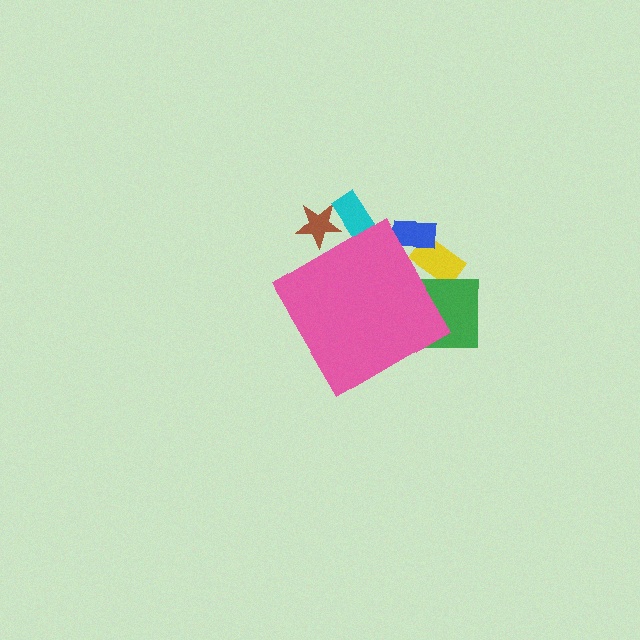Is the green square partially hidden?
Yes, the green square is partially hidden behind the pink diamond.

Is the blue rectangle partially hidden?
Yes, the blue rectangle is partially hidden behind the pink diamond.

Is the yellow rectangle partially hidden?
Yes, the yellow rectangle is partially hidden behind the pink diamond.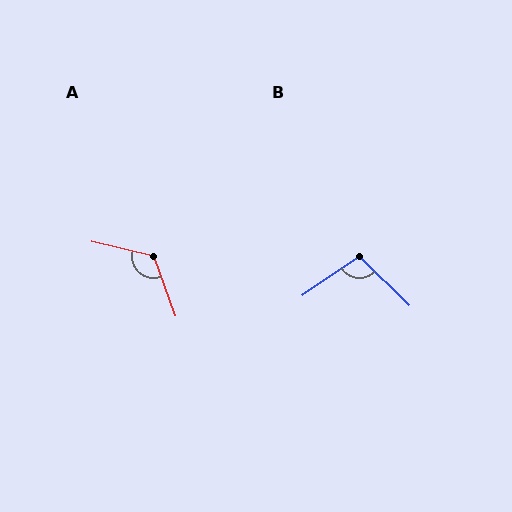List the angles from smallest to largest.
B (101°), A (123°).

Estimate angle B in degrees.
Approximately 101 degrees.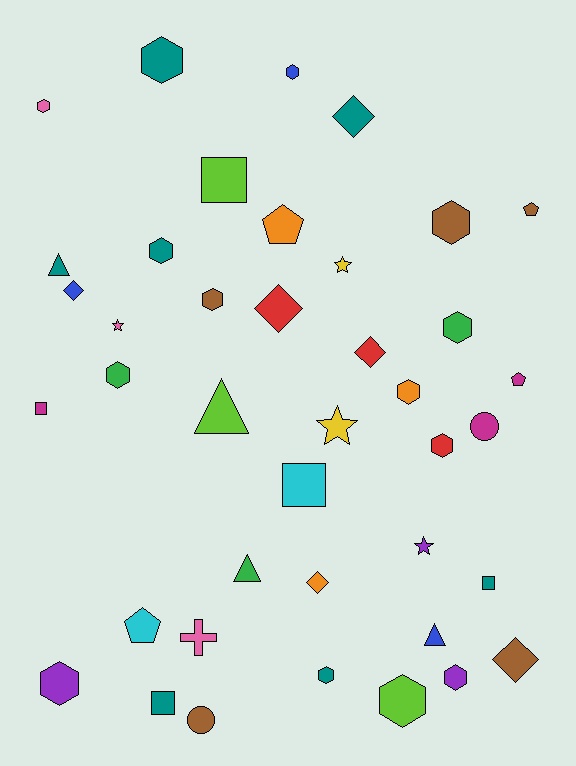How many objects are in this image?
There are 40 objects.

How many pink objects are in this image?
There are 3 pink objects.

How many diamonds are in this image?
There are 6 diamonds.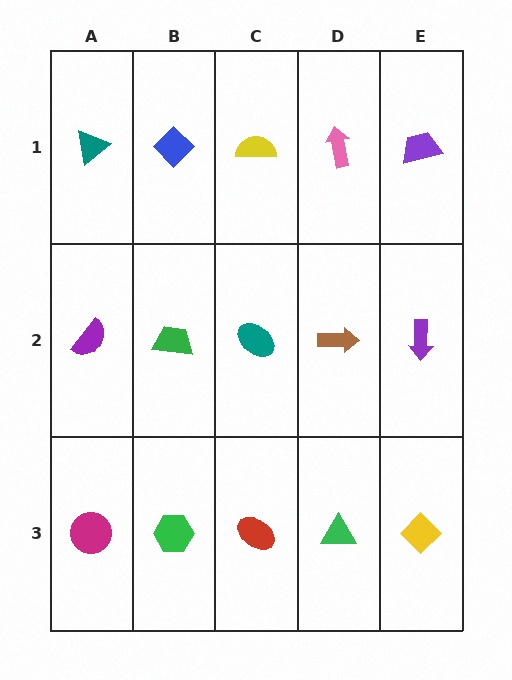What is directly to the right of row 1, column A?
A blue diamond.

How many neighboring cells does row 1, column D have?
3.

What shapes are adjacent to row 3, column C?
A teal ellipse (row 2, column C), a green hexagon (row 3, column B), a green triangle (row 3, column D).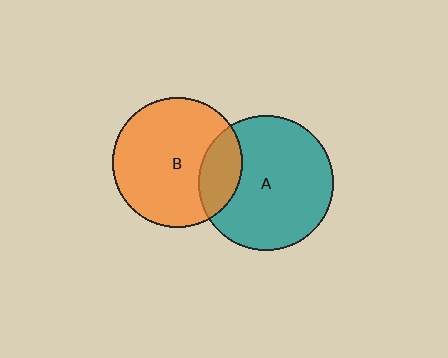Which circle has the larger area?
Circle A (teal).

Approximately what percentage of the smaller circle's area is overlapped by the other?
Approximately 20%.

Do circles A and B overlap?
Yes.